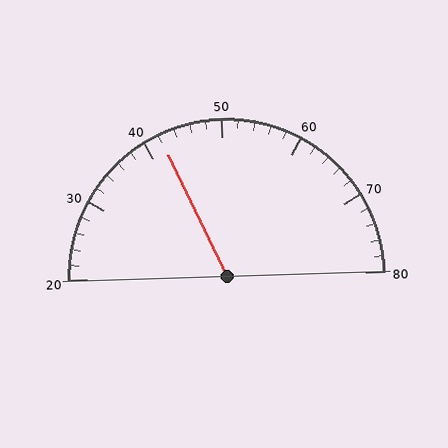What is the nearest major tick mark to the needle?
The nearest major tick mark is 40.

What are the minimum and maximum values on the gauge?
The gauge ranges from 20 to 80.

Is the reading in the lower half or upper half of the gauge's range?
The reading is in the lower half of the range (20 to 80).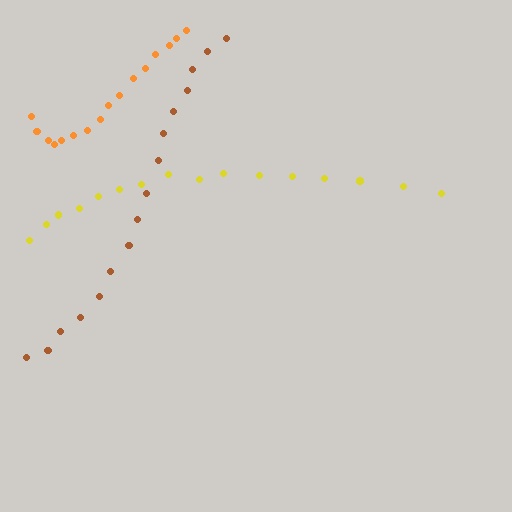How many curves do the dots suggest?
There are 3 distinct paths.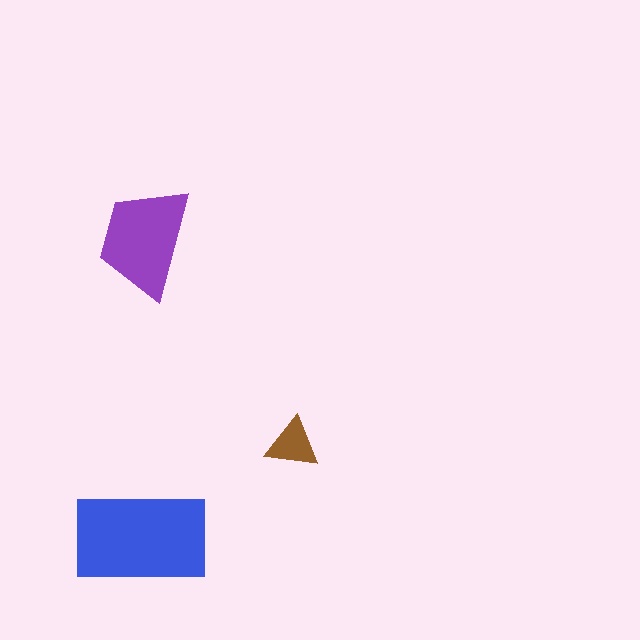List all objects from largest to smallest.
The blue rectangle, the purple trapezoid, the brown triangle.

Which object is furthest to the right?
The brown triangle is rightmost.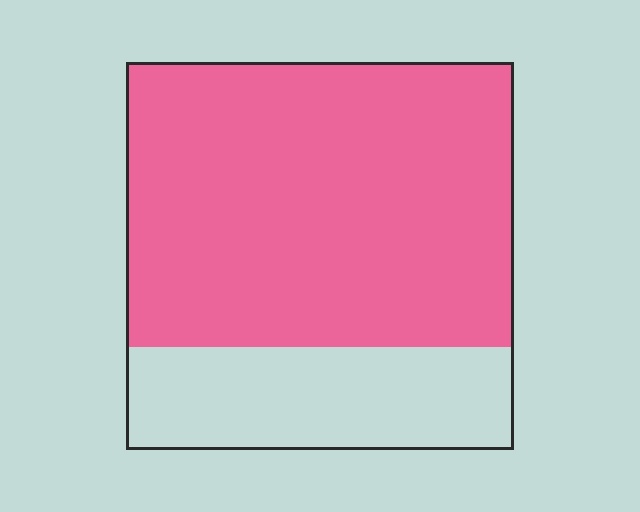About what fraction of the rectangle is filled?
About three quarters (3/4).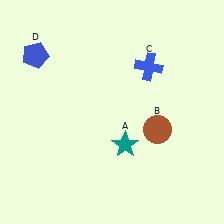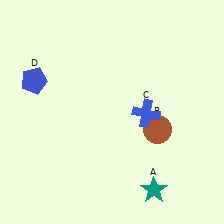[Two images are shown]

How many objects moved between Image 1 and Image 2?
3 objects moved between the two images.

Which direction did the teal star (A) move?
The teal star (A) moved down.